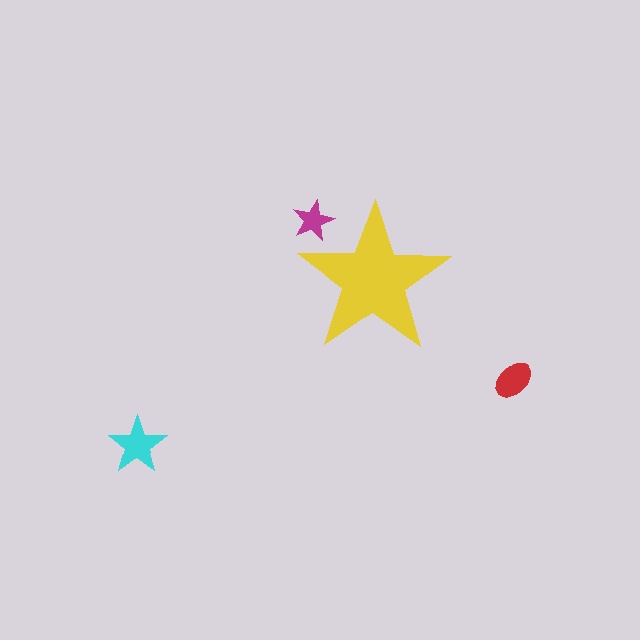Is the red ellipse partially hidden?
No, the red ellipse is fully visible.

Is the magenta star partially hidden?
Yes, the magenta star is partially hidden behind the yellow star.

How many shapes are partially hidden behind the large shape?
1 shape is partially hidden.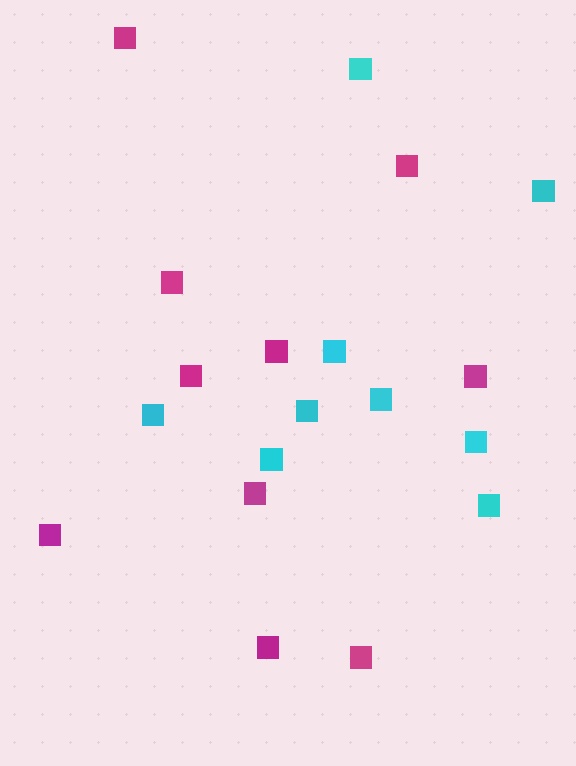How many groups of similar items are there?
There are 2 groups: one group of magenta squares (10) and one group of cyan squares (9).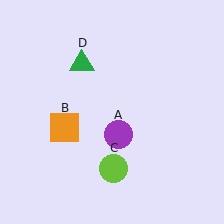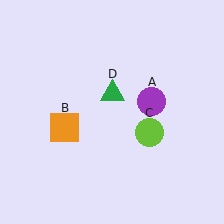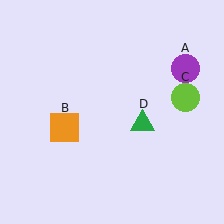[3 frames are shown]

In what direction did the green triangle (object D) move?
The green triangle (object D) moved down and to the right.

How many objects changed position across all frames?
3 objects changed position: purple circle (object A), lime circle (object C), green triangle (object D).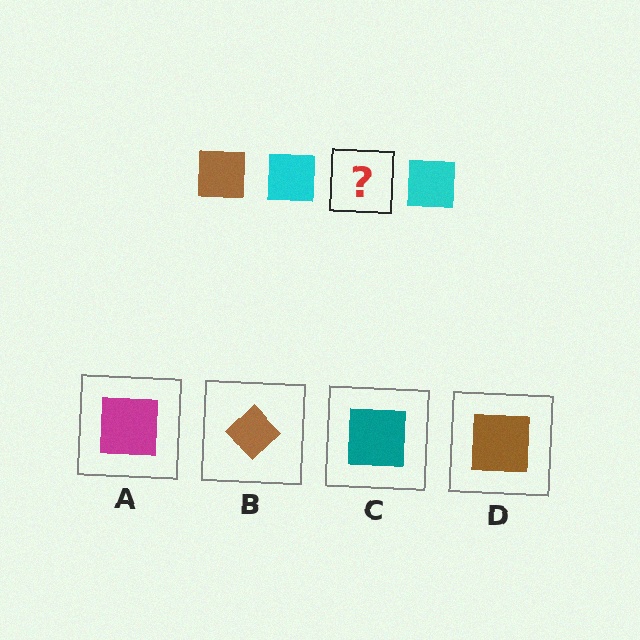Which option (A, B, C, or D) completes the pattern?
D.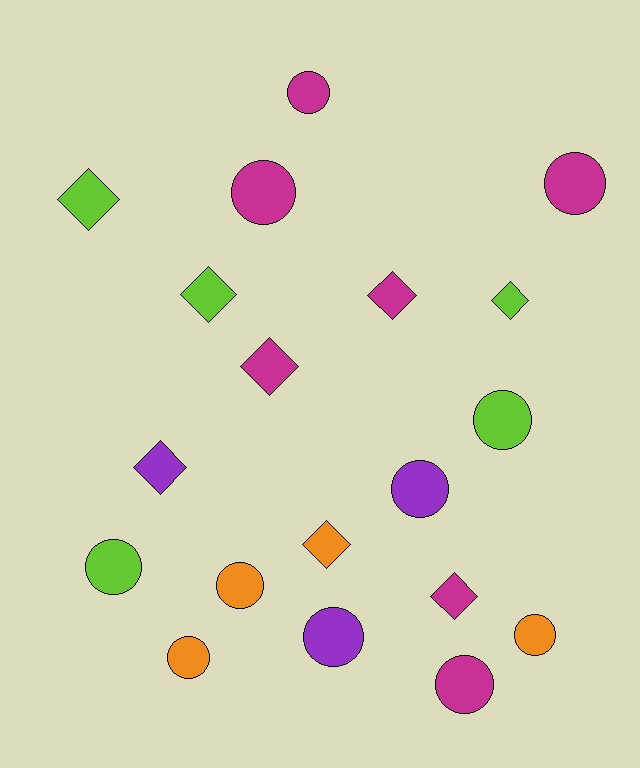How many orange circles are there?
There are 3 orange circles.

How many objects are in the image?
There are 19 objects.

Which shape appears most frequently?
Circle, with 11 objects.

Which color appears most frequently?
Magenta, with 7 objects.